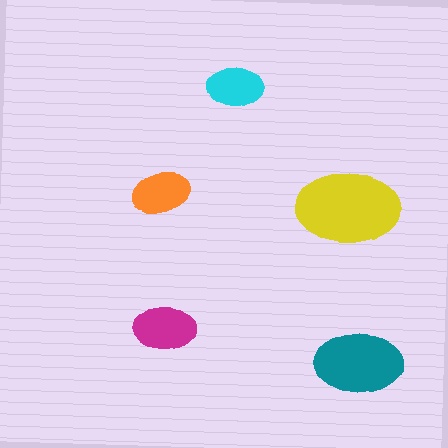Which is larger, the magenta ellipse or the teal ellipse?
The teal one.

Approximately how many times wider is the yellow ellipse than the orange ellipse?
About 2 times wider.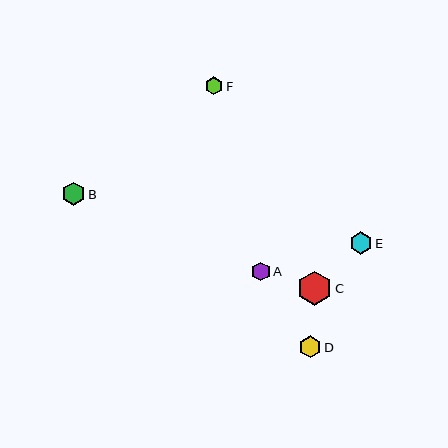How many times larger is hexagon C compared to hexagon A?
Hexagon C is approximately 1.8 times the size of hexagon A.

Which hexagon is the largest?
Hexagon C is the largest with a size of approximately 34 pixels.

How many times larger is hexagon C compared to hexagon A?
Hexagon C is approximately 1.8 times the size of hexagon A.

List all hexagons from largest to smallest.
From largest to smallest: C, B, E, D, A, F.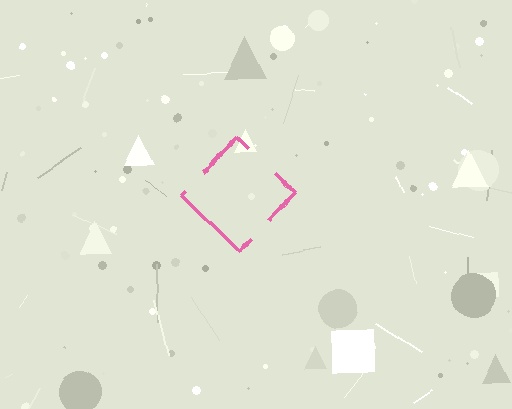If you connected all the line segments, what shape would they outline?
They would outline a diamond.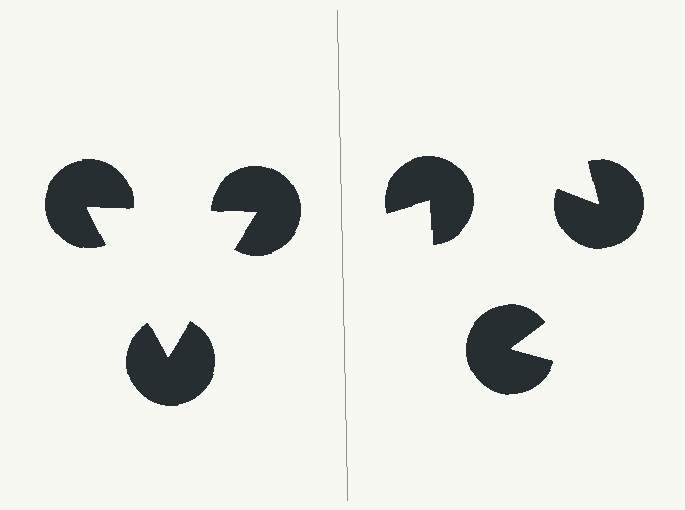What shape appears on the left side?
An illusory triangle.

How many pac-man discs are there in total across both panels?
6 — 3 on each side.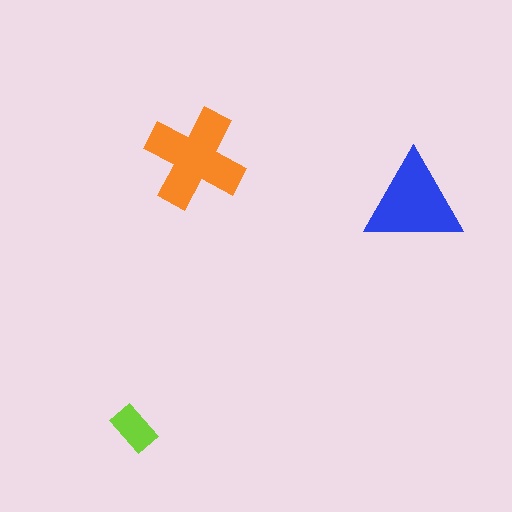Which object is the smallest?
The lime rectangle.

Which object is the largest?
The orange cross.